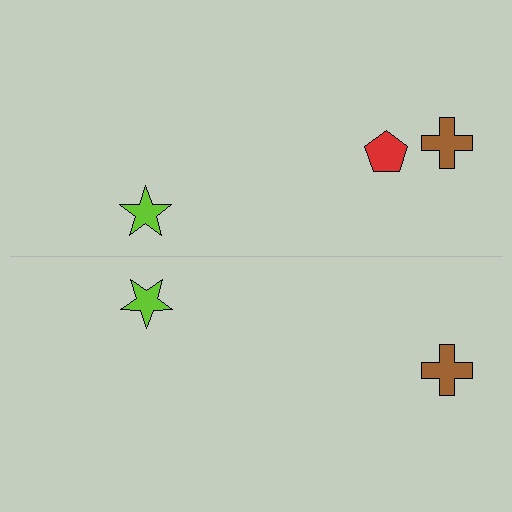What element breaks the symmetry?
A red pentagon is missing from the bottom side.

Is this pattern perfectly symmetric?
No, the pattern is not perfectly symmetric. A red pentagon is missing from the bottom side.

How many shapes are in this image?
There are 5 shapes in this image.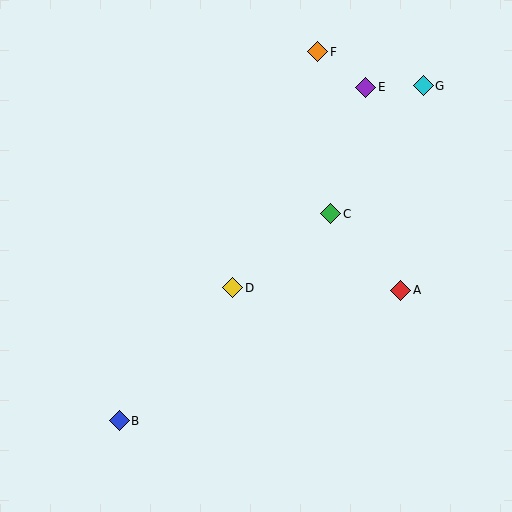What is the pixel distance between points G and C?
The distance between G and C is 158 pixels.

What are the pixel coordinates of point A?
Point A is at (401, 290).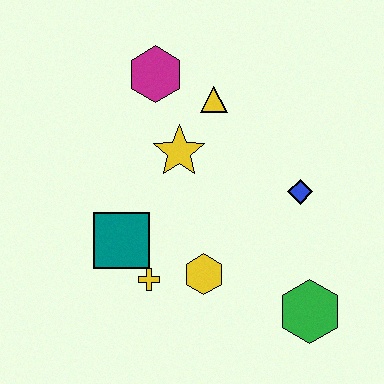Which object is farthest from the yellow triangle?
The green hexagon is farthest from the yellow triangle.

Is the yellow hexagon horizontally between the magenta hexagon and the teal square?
No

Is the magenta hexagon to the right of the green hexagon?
No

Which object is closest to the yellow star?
The yellow triangle is closest to the yellow star.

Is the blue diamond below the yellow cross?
No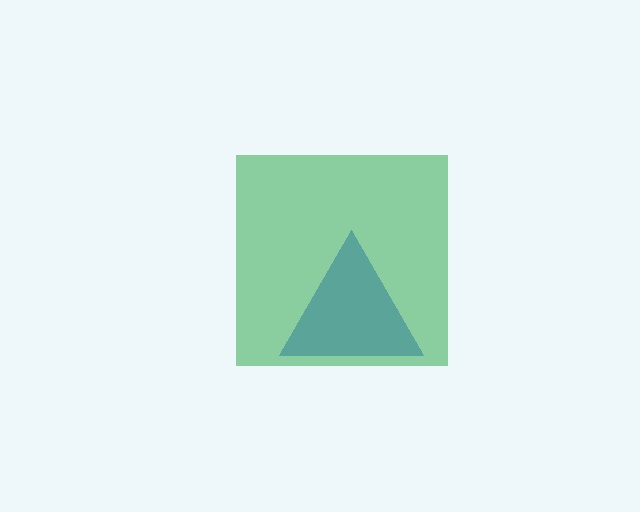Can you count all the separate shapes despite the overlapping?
Yes, there are 2 separate shapes.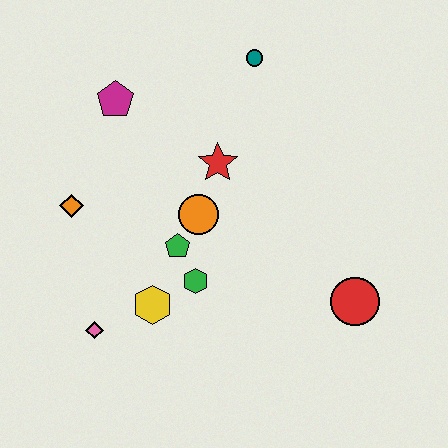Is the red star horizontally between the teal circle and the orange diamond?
Yes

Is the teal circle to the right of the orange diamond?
Yes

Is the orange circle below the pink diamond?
No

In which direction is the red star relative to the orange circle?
The red star is above the orange circle.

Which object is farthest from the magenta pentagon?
The red circle is farthest from the magenta pentagon.